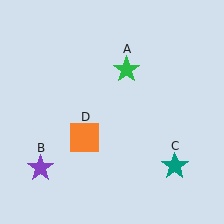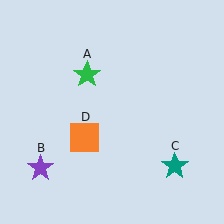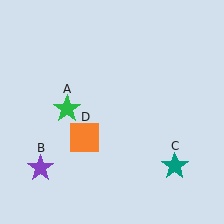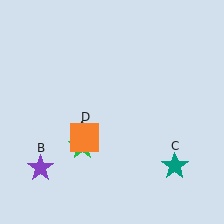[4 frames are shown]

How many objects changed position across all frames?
1 object changed position: green star (object A).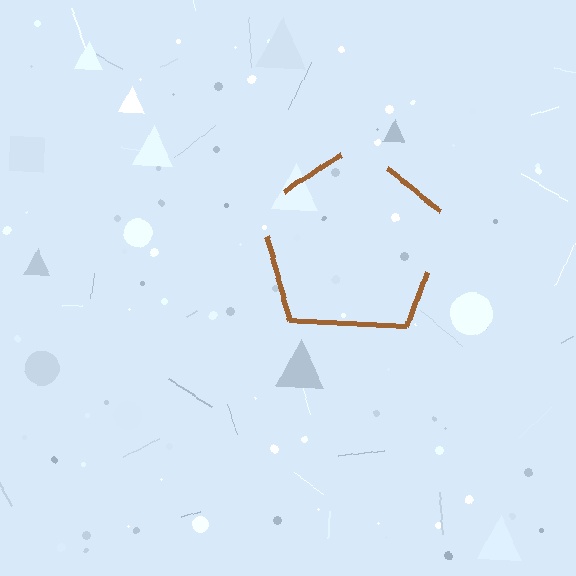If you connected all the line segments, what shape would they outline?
They would outline a pentagon.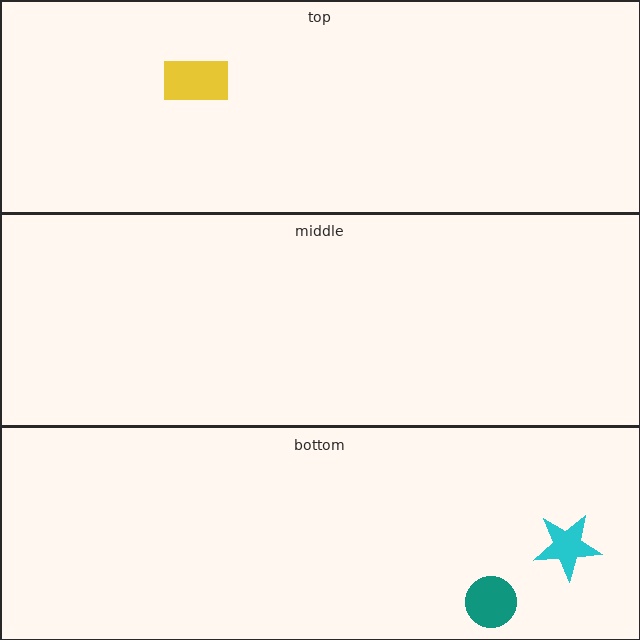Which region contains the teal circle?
The bottom region.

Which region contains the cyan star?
The bottom region.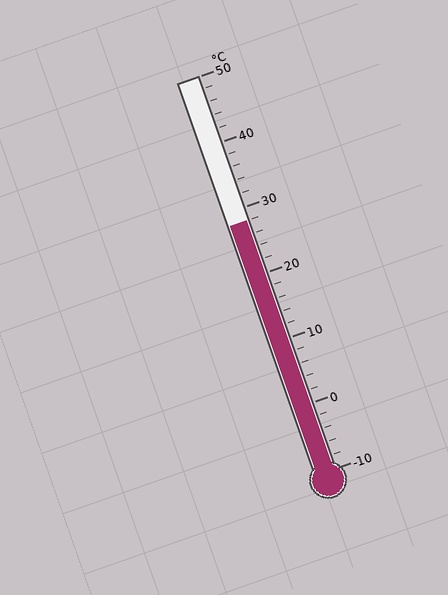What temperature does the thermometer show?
The thermometer shows approximately 28°C.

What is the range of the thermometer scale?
The thermometer scale ranges from -10°C to 50°C.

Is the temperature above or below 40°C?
The temperature is below 40°C.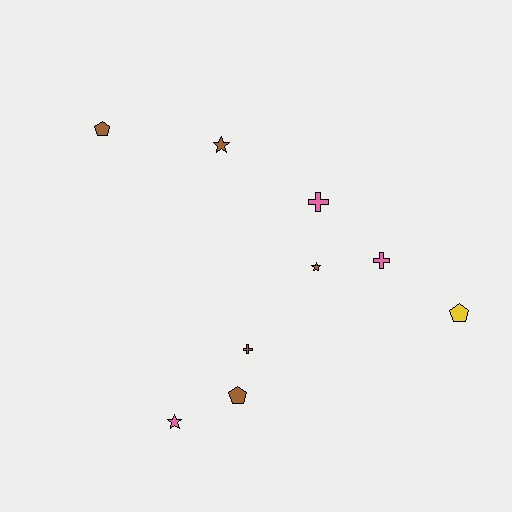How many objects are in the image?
There are 9 objects.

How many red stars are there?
There are no red stars.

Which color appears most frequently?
Brown, with 5 objects.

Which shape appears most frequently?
Pentagon, with 3 objects.